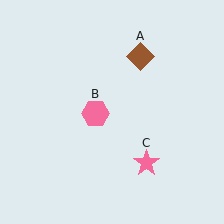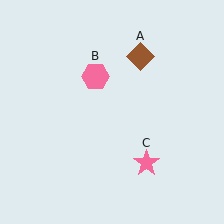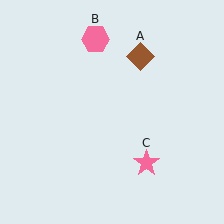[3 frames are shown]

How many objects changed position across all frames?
1 object changed position: pink hexagon (object B).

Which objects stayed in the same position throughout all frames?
Brown diamond (object A) and pink star (object C) remained stationary.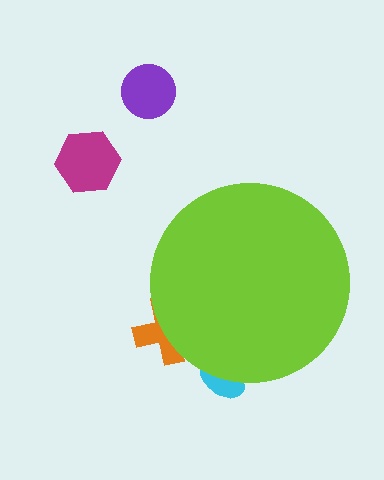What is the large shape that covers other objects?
A lime circle.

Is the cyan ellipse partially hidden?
Yes, the cyan ellipse is partially hidden behind the lime circle.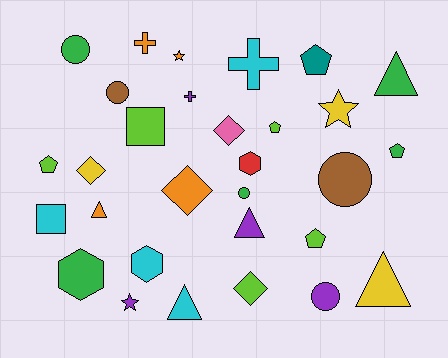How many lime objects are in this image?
There are 5 lime objects.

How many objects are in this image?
There are 30 objects.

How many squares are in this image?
There are 2 squares.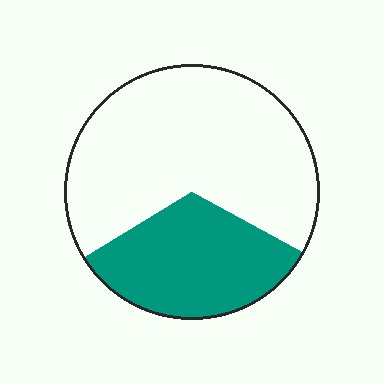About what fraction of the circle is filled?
About one third (1/3).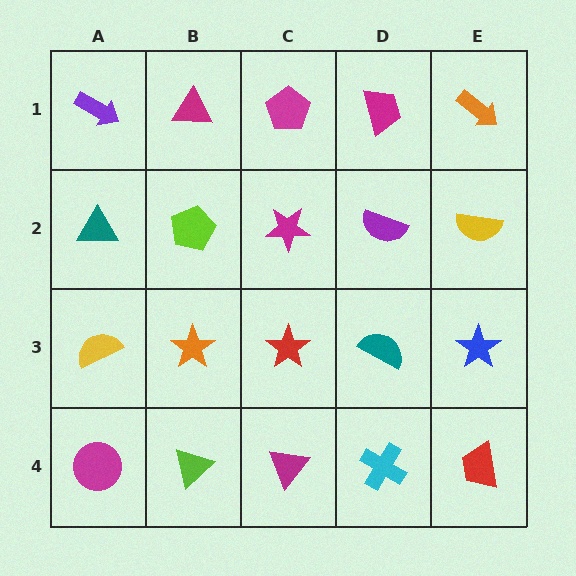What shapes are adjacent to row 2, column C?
A magenta pentagon (row 1, column C), a red star (row 3, column C), a lime pentagon (row 2, column B), a purple semicircle (row 2, column D).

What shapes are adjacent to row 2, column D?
A magenta trapezoid (row 1, column D), a teal semicircle (row 3, column D), a magenta star (row 2, column C), a yellow semicircle (row 2, column E).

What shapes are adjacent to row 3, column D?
A purple semicircle (row 2, column D), a cyan cross (row 4, column D), a red star (row 3, column C), a blue star (row 3, column E).